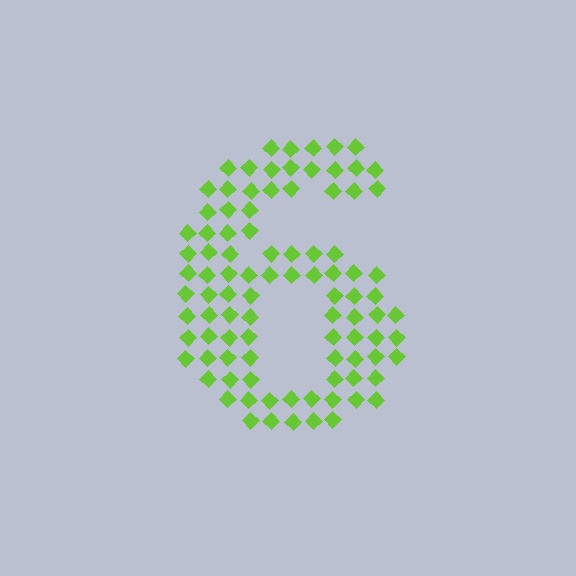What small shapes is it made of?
It is made of small diamonds.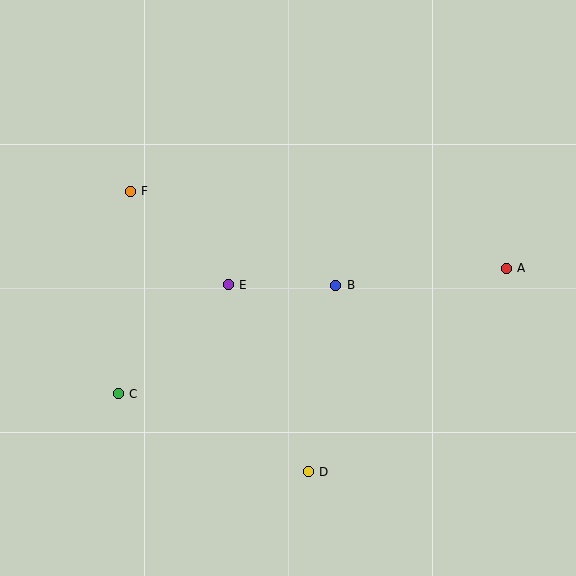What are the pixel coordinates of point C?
Point C is at (118, 394).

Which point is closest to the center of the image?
Point B at (336, 285) is closest to the center.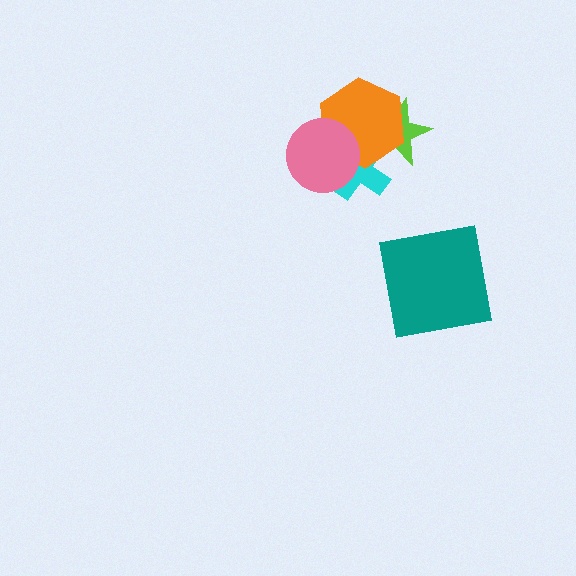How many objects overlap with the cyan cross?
3 objects overlap with the cyan cross.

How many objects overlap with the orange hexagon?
3 objects overlap with the orange hexagon.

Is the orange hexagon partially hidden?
Yes, it is partially covered by another shape.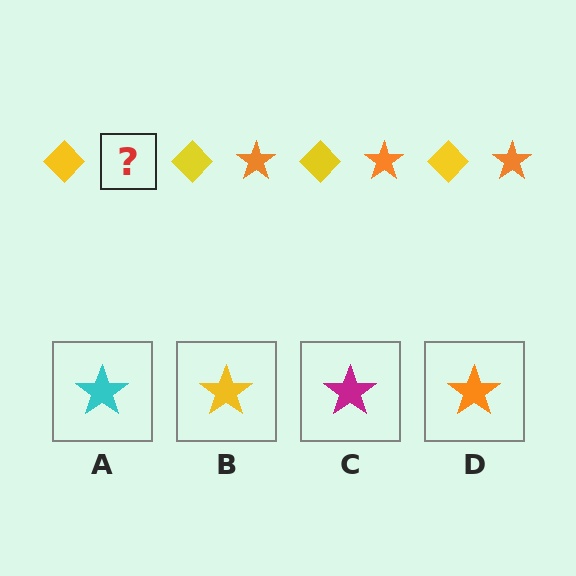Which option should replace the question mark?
Option D.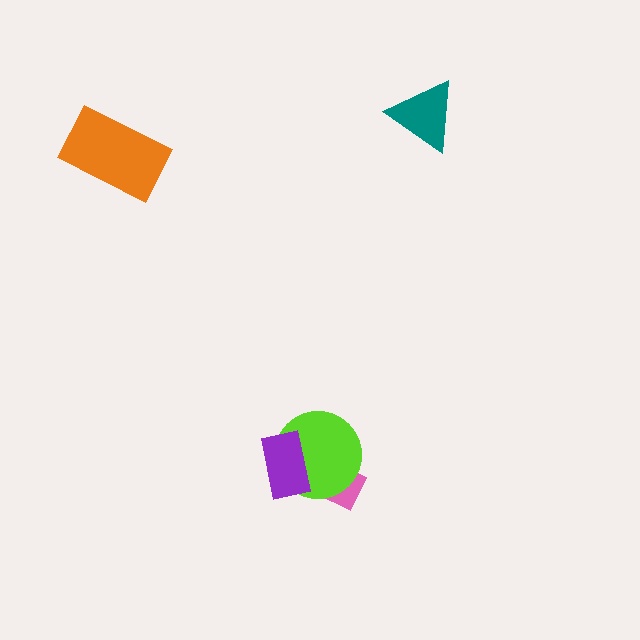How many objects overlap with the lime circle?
2 objects overlap with the lime circle.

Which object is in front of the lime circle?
The purple rectangle is in front of the lime circle.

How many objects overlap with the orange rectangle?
0 objects overlap with the orange rectangle.